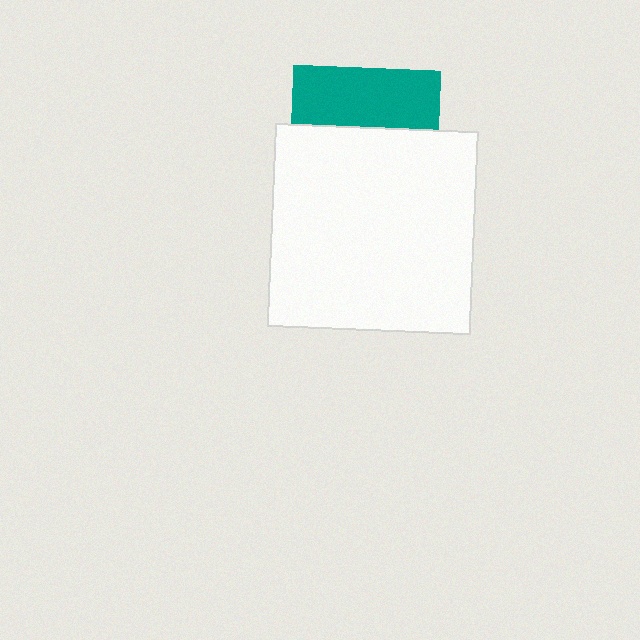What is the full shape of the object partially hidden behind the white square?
The partially hidden object is a teal square.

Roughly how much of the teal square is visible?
A small part of it is visible (roughly 41%).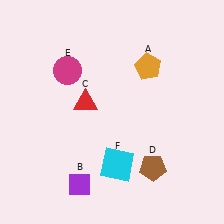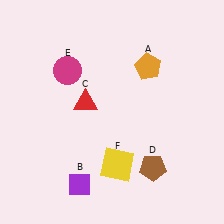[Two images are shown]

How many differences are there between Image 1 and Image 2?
There is 1 difference between the two images.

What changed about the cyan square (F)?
In Image 1, F is cyan. In Image 2, it changed to yellow.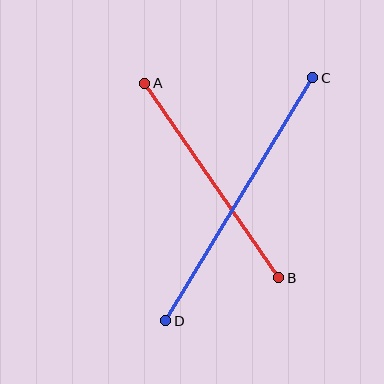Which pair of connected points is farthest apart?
Points C and D are farthest apart.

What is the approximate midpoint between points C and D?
The midpoint is at approximately (239, 199) pixels.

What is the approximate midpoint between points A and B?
The midpoint is at approximately (212, 181) pixels.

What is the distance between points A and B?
The distance is approximately 236 pixels.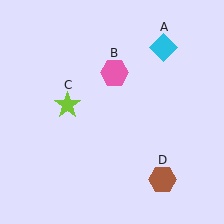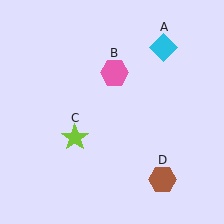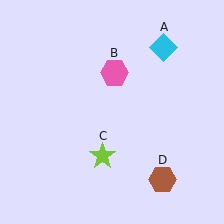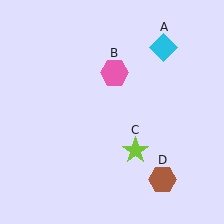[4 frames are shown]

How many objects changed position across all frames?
1 object changed position: lime star (object C).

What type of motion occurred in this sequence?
The lime star (object C) rotated counterclockwise around the center of the scene.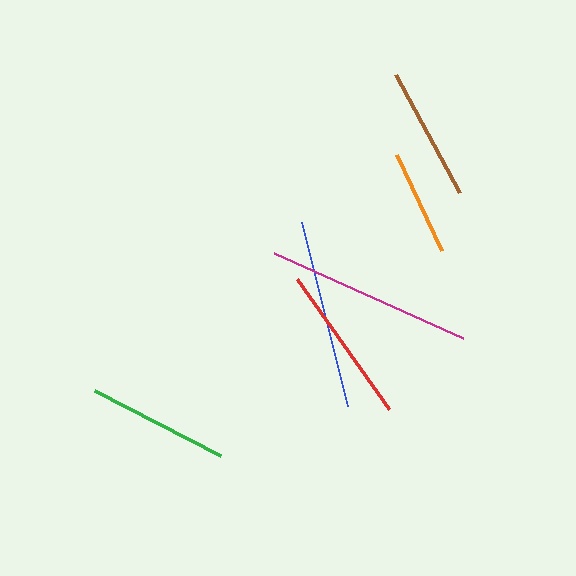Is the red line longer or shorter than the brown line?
The red line is longer than the brown line.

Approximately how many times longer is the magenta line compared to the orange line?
The magenta line is approximately 2.0 times the length of the orange line.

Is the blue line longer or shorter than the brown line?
The blue line is longer than the brown line.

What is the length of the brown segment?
The brown segment is approximately 135 pixels long.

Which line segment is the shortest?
The orange line is the shortest at approximately 106 pixels.